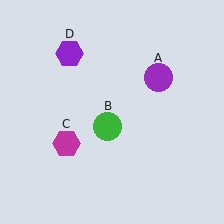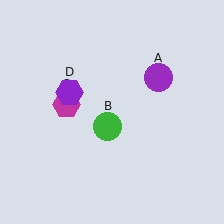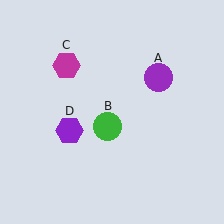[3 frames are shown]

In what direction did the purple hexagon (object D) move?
The purple hexagon (object D) moved down.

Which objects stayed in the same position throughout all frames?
Purple circle (object A) and green circle (object B) remained stationary.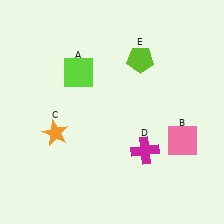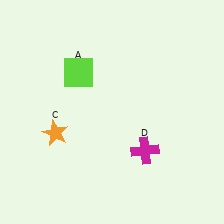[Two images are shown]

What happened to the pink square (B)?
The pink square (B) was removed in Image 2. It was in the bottom-right area of Image 1.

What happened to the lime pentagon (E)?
The lime pentagon (E) was removed in Image 2. It was in the top-right area of Image 1.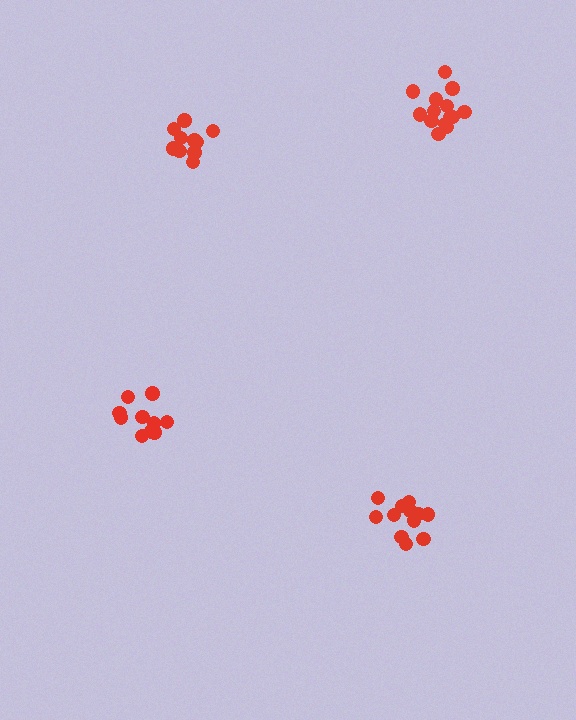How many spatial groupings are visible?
There are 4 spatial groupings.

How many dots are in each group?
Group 1: 12 dots, Group 2: 12 dots, Group 3: 14 dots, Group 4: 10 dots (48 total).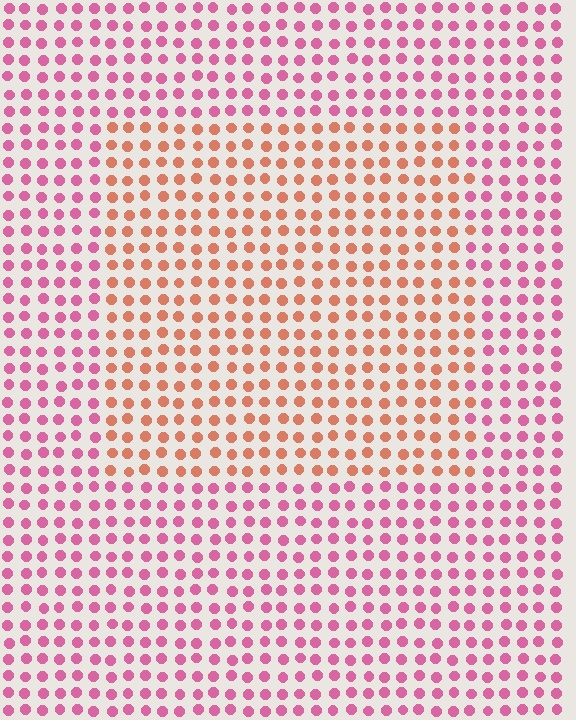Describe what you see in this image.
The image is filled with small pink elements in a uniform arrangement. A rectangle-shaped region is visible where the elements are tinted to a slightly different hue, forming a subtle color boundary.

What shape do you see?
I see a rectangle.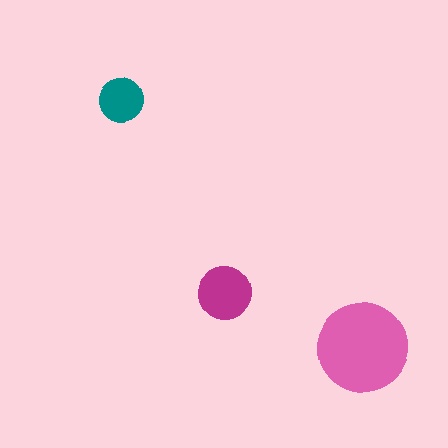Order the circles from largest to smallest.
the pink one, the magenta one, the teal one.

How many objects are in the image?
There are 3 objects in the image.